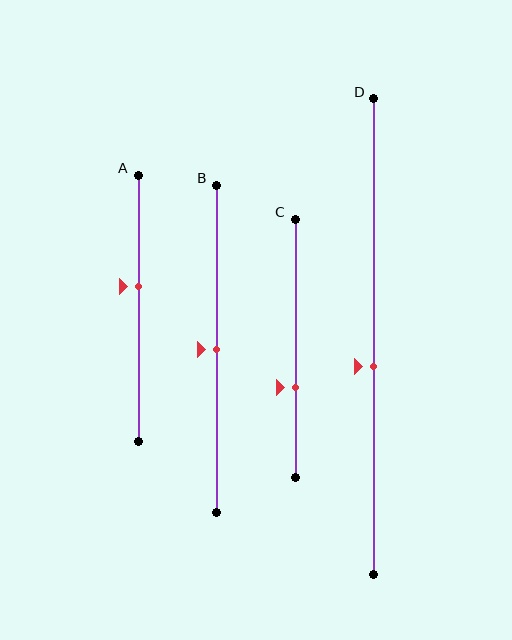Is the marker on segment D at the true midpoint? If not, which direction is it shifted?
No, the marker on segment D is shifted downward by about 6% of the segment length.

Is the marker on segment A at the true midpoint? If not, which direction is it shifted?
No, the marker on segment A is shifted upward by about 8% of the segment length.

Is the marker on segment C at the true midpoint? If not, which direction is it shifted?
No, the marker on segment C is shifted downward by about 15% of the segment length.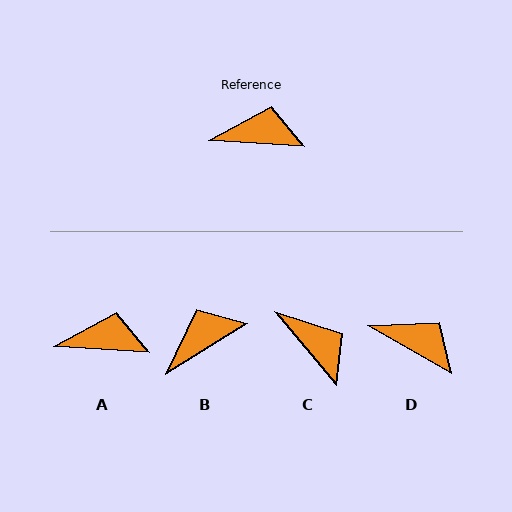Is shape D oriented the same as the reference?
No, it is off by about 26 degrees.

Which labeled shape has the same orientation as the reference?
A.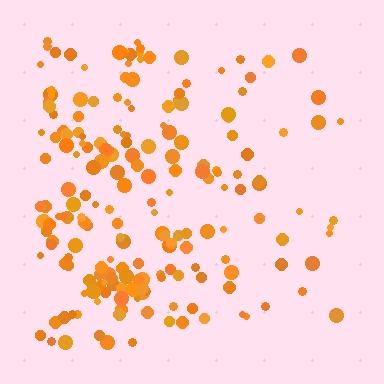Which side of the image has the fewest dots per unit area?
The right.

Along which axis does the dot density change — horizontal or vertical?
Horizontal.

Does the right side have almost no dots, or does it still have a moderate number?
Still a moderate number, just noticeably fewer than the left.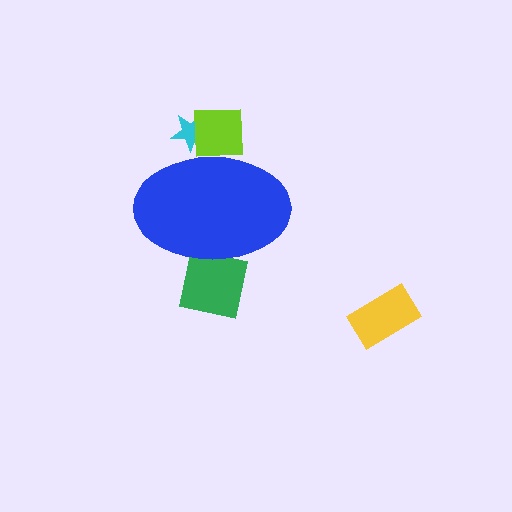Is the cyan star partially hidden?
Yes, the cyan star is partially hidden behind the blue ellipse.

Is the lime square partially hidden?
Yes, the lime square is partially hidden behind the blue ellipse.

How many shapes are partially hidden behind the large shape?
3 shapes are partially hidden.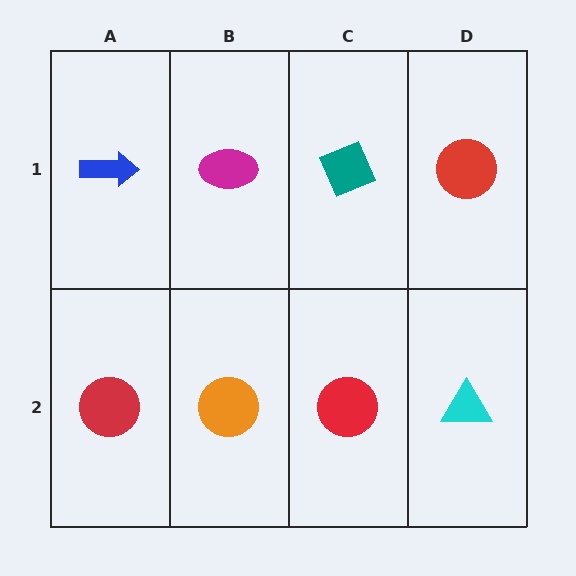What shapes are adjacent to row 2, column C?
A teal diamond (row 1, column C), an orange circle (row 2, column B), a cyan triangle (row 2, column D).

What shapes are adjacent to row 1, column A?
A red circle (row 2, column A), a magenta ellipse (row 1, column B).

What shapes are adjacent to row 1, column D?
A cyan triangle (row 2, column D), a teal diamond (row 1, column C).